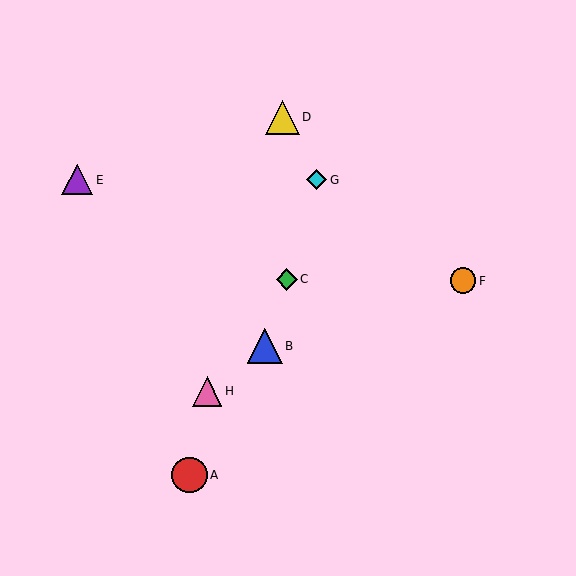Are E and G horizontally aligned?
Yes, both are at y≈180.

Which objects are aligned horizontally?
Objects E, G are aligned horizontally.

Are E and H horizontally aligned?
No, E is at y≈180 and H is at y≈391.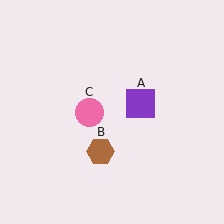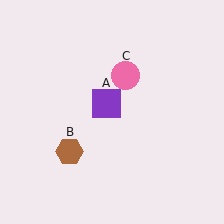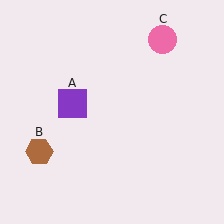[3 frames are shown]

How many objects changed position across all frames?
3 objects changed position: purple square (object A), brown hexagon (object B), pink circle (object C).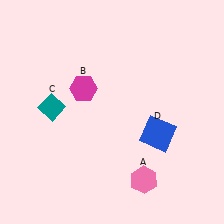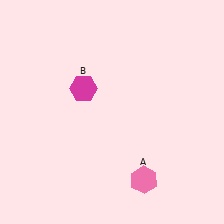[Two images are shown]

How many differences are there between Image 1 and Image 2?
There are 2 differences between the two images.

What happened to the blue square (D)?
The blue square (D) was removed in Image 2. It was in the bottom-right area of Image 1.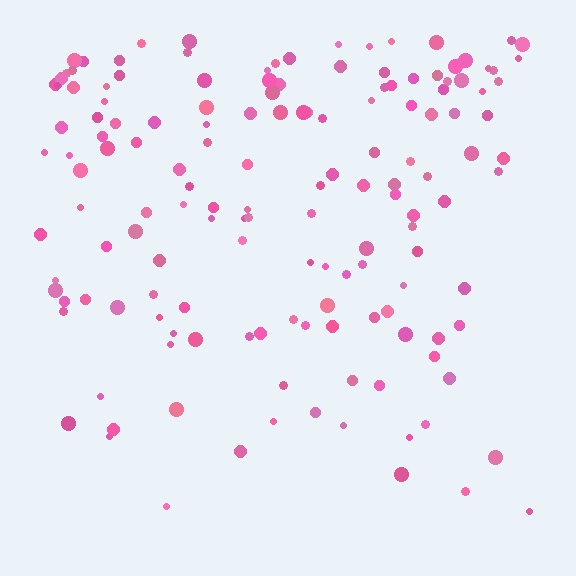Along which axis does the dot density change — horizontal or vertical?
Vertical.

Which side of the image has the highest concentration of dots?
The top.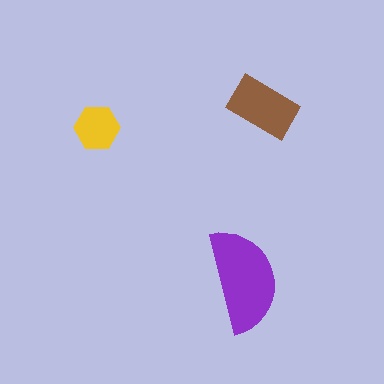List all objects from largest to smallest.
The purple semicircle, the brown rectangle, the yellow hexagon.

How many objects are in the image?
There are 3 objects in the image.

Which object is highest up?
The brown rectangle is topmost.